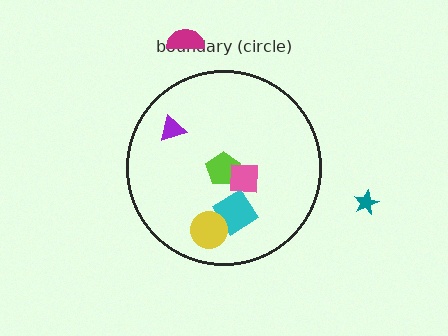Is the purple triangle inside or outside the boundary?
Inside.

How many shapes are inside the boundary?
5 inside, 2 outside.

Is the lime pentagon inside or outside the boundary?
Inside.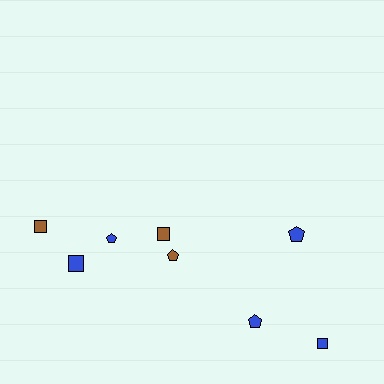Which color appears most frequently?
Blue, with 5 objects.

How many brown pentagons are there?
There is 1 brown pentagon.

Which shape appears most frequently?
Square, with 4 objects.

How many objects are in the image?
There are 8 objects.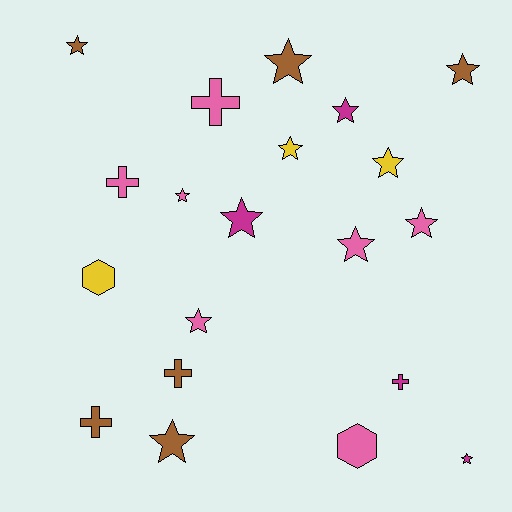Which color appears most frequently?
Pink, with 7 objects.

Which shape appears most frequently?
Star, with 13 objects.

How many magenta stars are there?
There are 3 magenta stars.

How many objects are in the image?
There are 20 objects.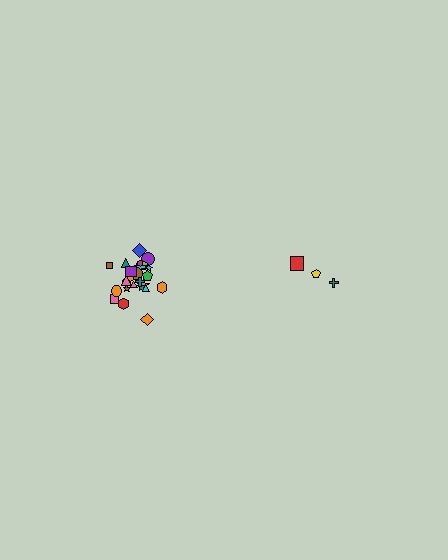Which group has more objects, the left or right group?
The left group.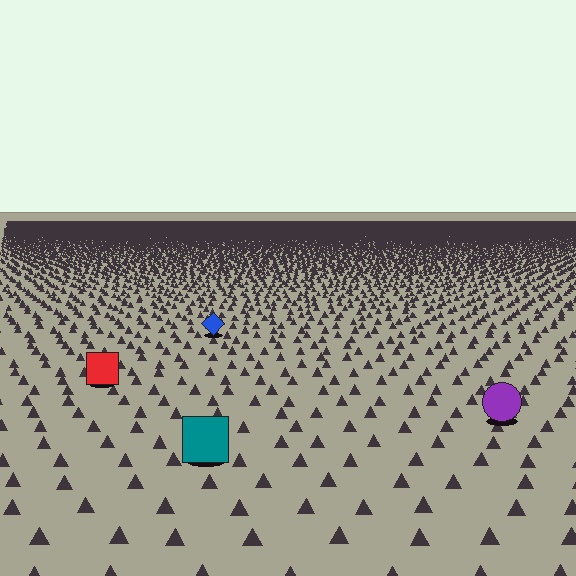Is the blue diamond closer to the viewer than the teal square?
No. The teal square is closer — you can tell from the texture gradient: the ground texture is coarser near it.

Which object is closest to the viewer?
The teal square is closest. The texture marks near it are larger and more spread out.